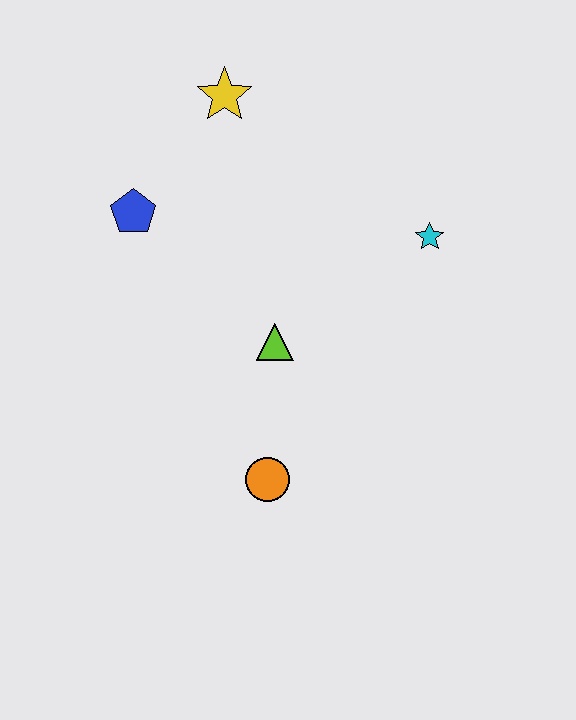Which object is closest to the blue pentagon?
The yellow star is closest to the blue pentagon.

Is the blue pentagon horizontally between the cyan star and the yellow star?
No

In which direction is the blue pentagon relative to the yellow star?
The blue pentagon is below the yellow star.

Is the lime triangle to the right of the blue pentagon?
Yes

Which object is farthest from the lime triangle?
The yellow star is farthest from the lime triangle.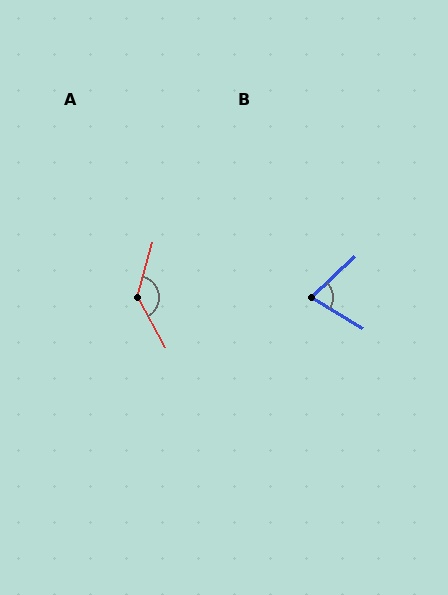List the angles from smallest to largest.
B (74°), A (135°).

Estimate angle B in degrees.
Approximately 74 degrees.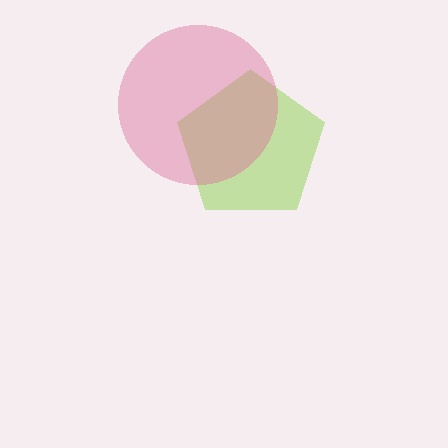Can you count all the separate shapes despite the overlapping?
Yes, there are 2 separate shapes.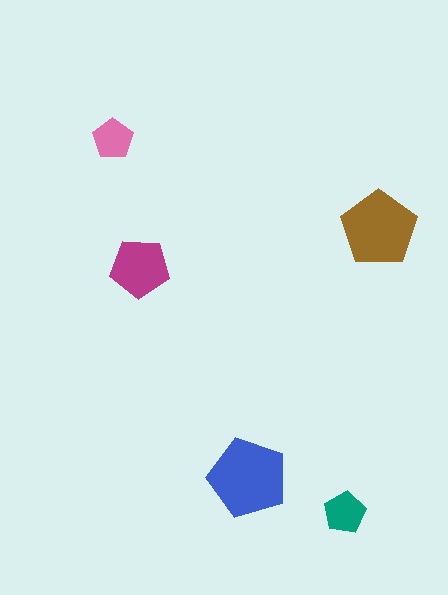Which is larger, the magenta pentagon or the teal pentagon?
The magenta one.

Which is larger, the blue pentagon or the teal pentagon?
The blue one.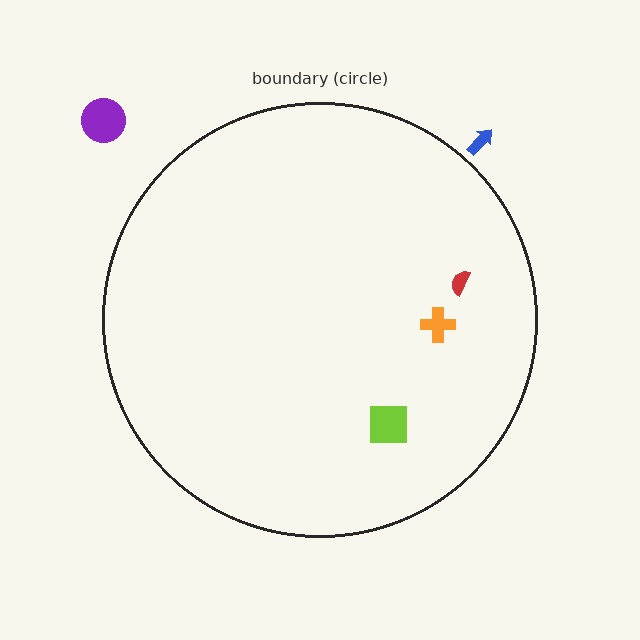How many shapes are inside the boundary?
3 inside, 2 outside.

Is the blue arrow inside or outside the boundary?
Outside.